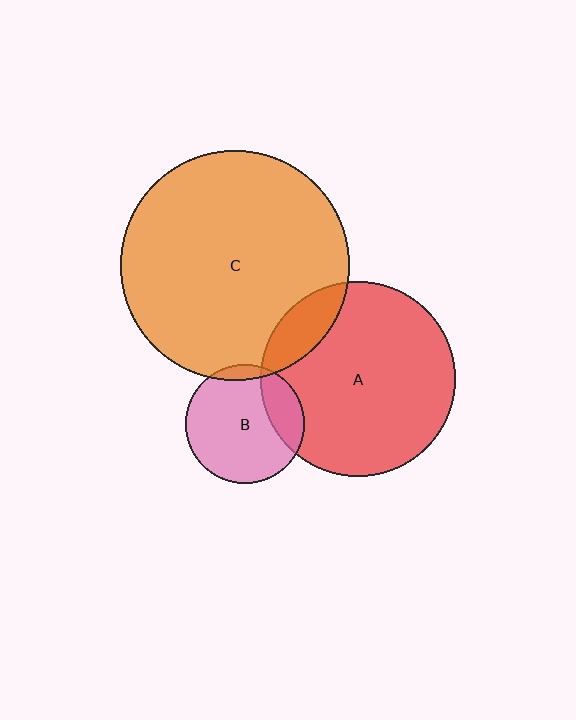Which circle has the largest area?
Circle C (orange).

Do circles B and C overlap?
Yes.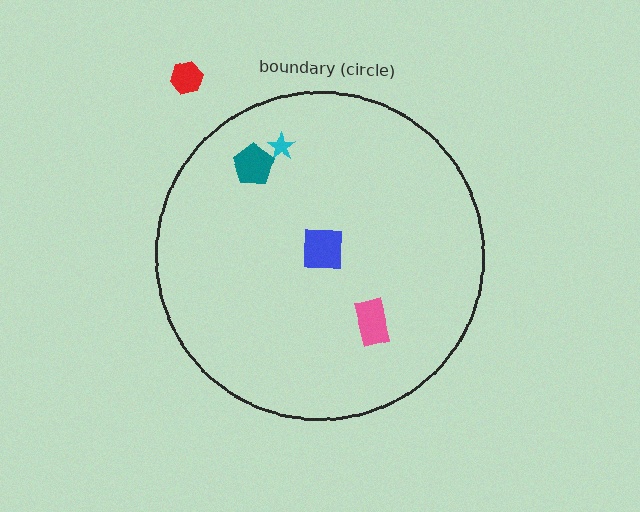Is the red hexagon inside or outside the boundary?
Outside.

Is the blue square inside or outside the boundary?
Inside.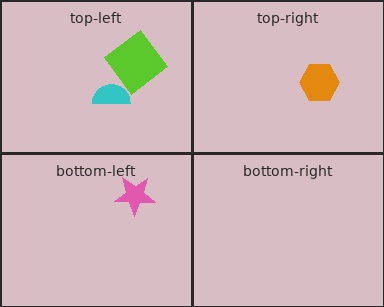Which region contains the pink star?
The bottom-left region.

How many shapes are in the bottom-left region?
1.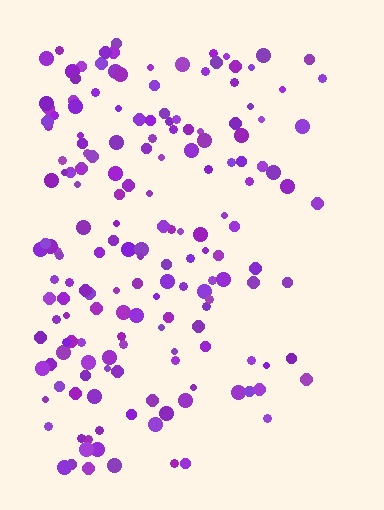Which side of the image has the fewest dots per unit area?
The right.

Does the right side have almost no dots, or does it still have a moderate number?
Still a moderate number, just noticeably fewer than the left.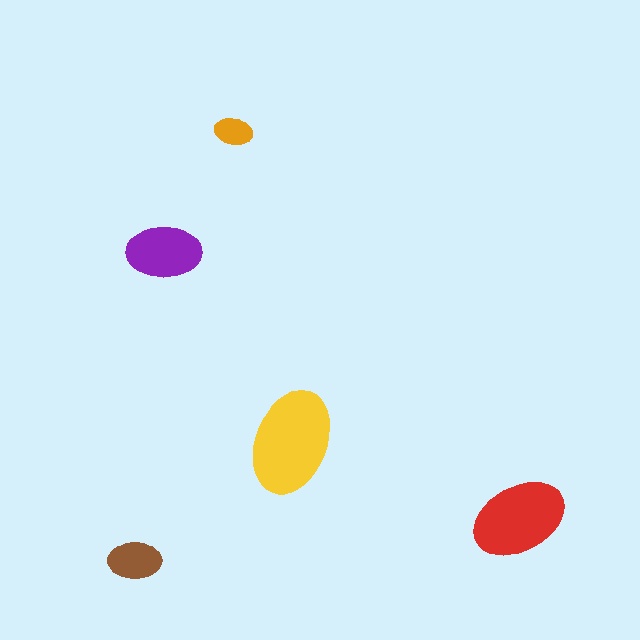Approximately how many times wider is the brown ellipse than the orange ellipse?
About 1.5 times wider.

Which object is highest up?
The orange ellipse is topmost.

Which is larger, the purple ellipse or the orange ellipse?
The purple one.